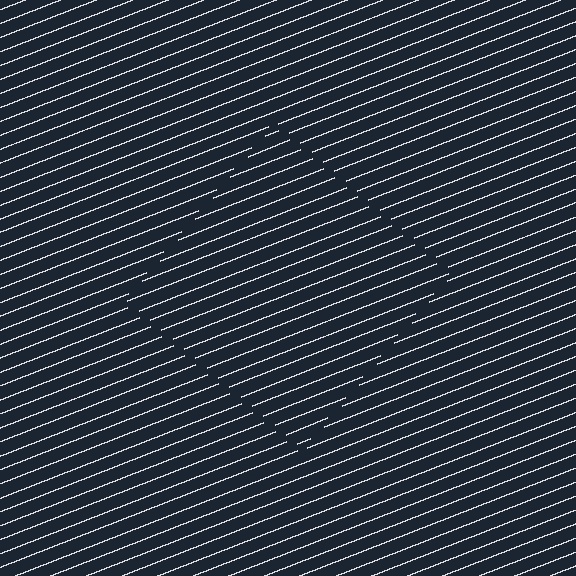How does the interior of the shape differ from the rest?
The interior of the shape contains the same grating, shifted by half a period — the contour is defined by the phase discontinuity where line-ends from the inner and outer gratings abut.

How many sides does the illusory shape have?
4 sides — the line-ends trace a square.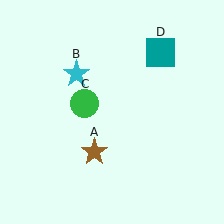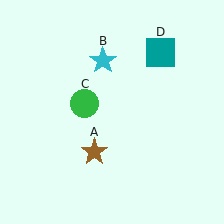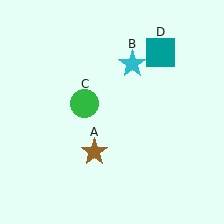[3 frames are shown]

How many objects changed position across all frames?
1 object changed position: cyan star (object B).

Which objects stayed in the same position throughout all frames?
Brown star (object A) and green circle (object C) and teal square (object D) remained stationary.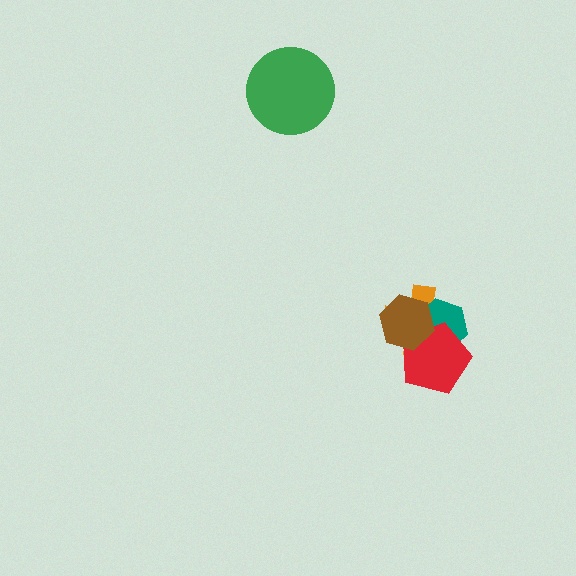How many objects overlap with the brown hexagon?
3 objects overlap with the brown hexagon.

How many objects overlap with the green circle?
0 objects overlap with the green circle.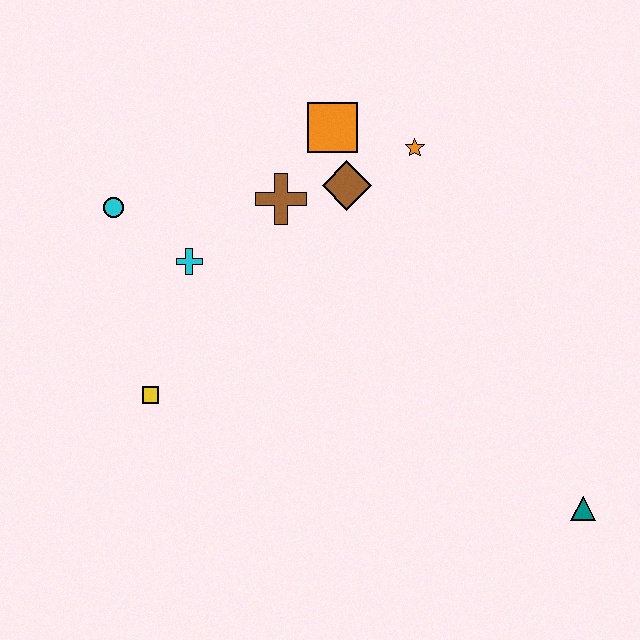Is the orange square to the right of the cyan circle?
Yes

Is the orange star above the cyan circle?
Yes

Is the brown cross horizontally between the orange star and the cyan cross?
Yes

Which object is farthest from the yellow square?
The teal triangle is farthest from the yellow square.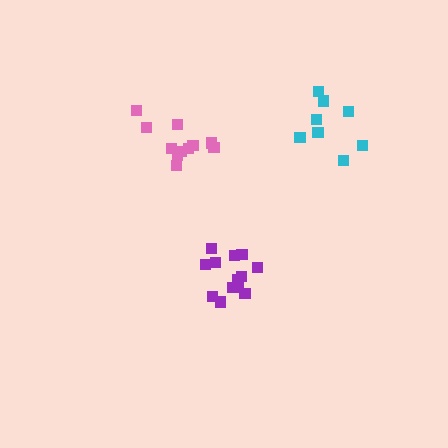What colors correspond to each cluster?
The clusters are colored: pink, purple, cyan.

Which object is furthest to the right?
The cyan cluster is rightmost.